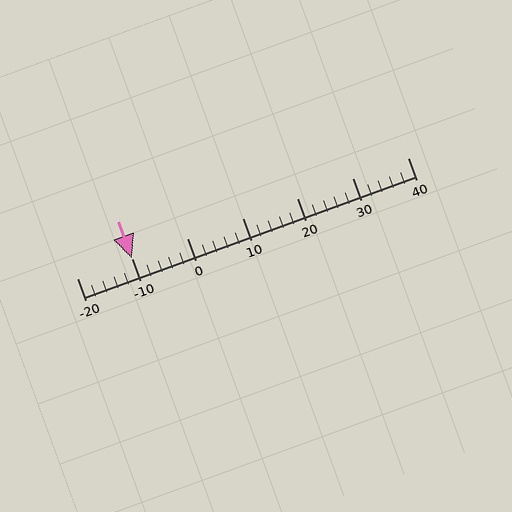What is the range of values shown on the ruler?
The ruler shows values from -20 to 40.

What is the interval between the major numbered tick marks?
The major tick marks are spaced 10 units apart.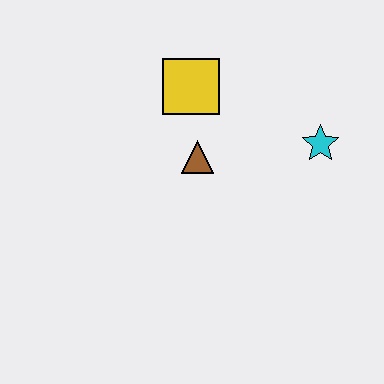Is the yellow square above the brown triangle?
Yes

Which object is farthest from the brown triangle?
The cyan star is farthest from the brown triangle.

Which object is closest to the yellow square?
The brown triangle is closest to the yellow square.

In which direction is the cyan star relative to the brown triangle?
The cyan star is to the right of the brown triangle.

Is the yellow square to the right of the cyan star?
No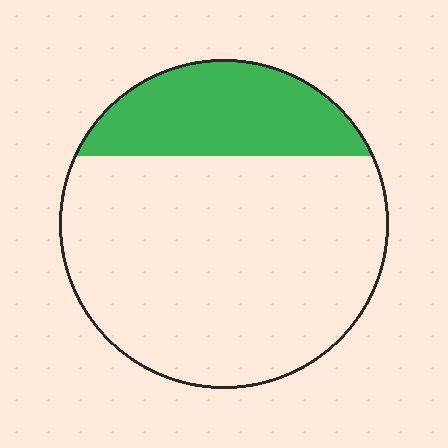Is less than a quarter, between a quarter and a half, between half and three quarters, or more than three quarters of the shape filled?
Less than a quarter.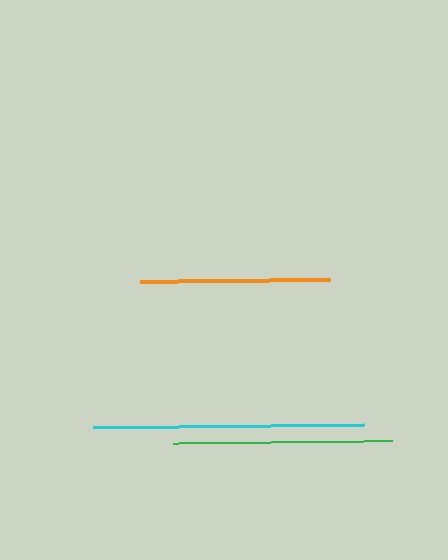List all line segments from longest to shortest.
From longest to shortest: cyan, green, orange.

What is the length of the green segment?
The green segment is approximately 219 pixels long.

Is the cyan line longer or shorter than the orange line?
The cyan line is longer than the orange line.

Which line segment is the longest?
The cyan line is the longest at approximately 272 pixels.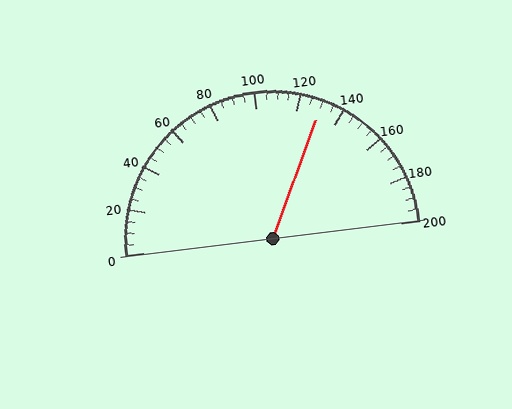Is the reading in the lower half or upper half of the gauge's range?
The reading is in the upper half of the range (0 to 200).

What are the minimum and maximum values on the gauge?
The gauge ranges from 0 to 200.